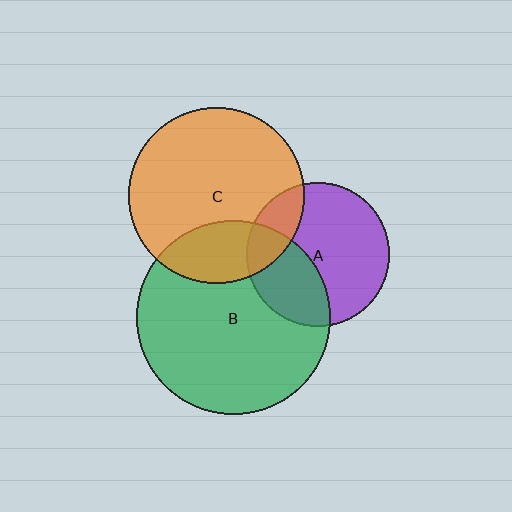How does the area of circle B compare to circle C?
Approximately 1.2 times.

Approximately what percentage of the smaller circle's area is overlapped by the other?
Approximately 25%.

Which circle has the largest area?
Circle B (green).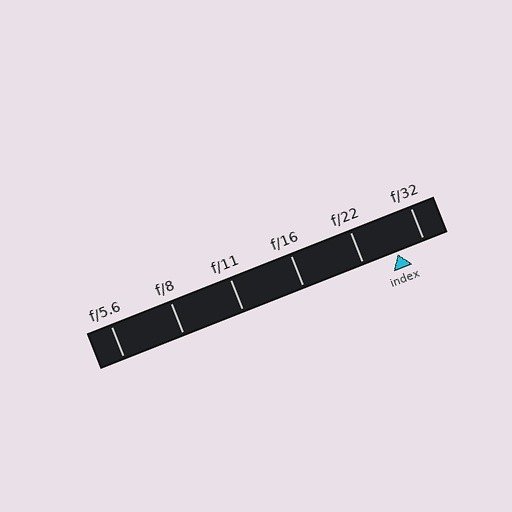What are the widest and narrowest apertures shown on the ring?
The widest aperture shown is f/5.6 and the narrowest is f/32.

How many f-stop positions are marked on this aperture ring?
There are 6 f-stop positions marked.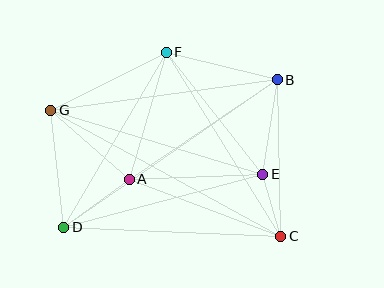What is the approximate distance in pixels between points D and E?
The distance between D and E is approximately 206 pixels.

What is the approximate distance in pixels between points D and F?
The distance between D and F is approximately 203 pixels.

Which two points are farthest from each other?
Points C and G are farthest from each other.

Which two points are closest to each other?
Points C and E are closest to each other.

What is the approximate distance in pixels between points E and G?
The distance between E and G is approximately 221 pixels.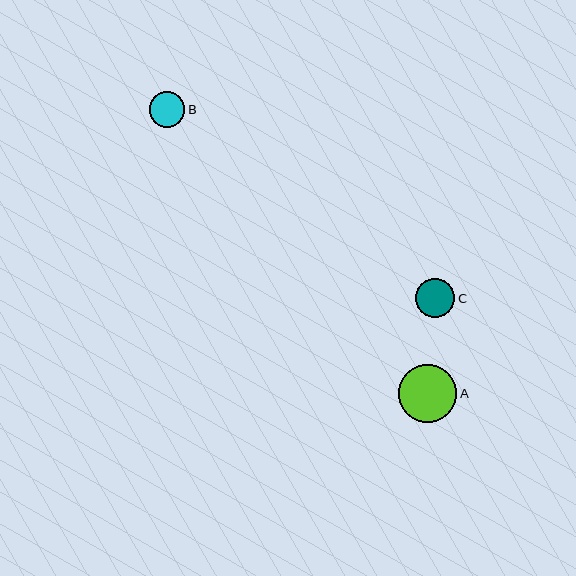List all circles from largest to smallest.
From largest to smallest: A, C, B.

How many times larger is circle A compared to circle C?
Circle A is approximately 1.5 times the size of circle C.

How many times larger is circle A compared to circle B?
Circle A is approximately 1.6 times the size of circle B.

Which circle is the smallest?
Circle B is the smallest with a size of approximately 36 pixels.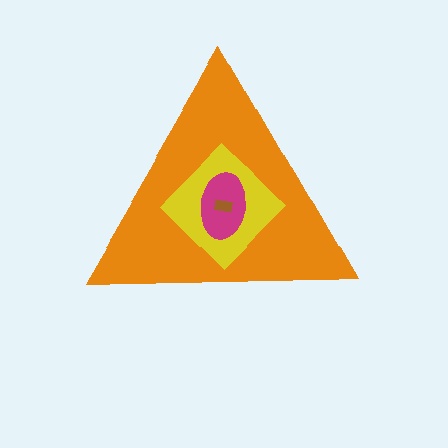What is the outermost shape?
The orange triangle.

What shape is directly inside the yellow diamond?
The magenta ellipse.